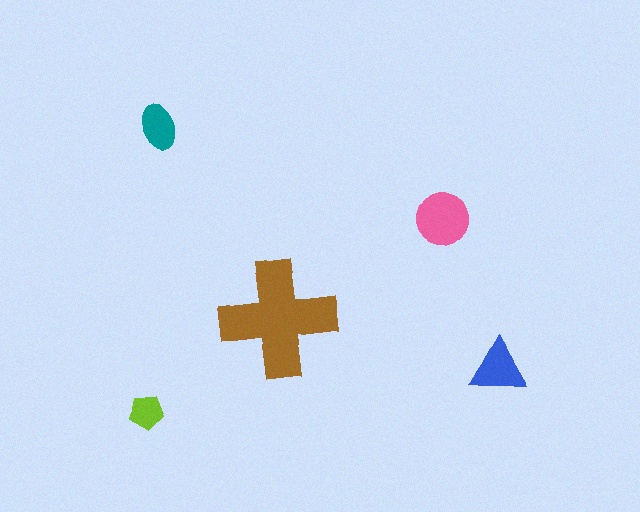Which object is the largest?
The brown cross.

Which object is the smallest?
The lime pentagon.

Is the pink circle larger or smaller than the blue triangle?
Larger.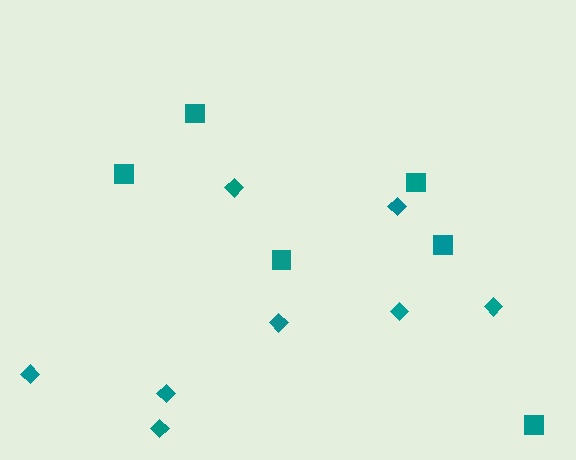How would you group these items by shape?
There are 2 groups: one group of diamonds (8) and one group of squares (6).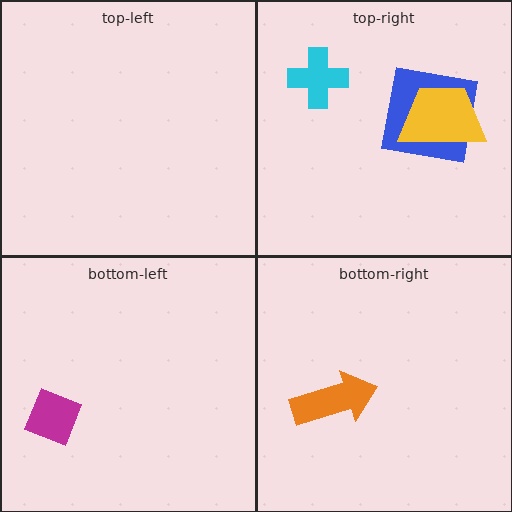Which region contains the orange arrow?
The bottom-right region.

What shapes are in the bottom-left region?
The magenta diamond.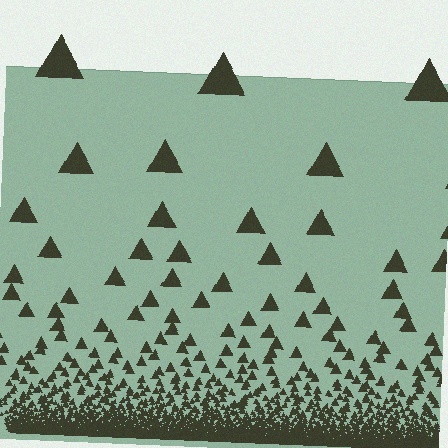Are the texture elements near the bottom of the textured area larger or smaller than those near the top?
Smaller. The gradient is inverted — elements near the bottom are smaller and denser.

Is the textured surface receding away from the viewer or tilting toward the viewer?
The surface appears to tilt toward the viewer. Texture elements get larger and sparser toward the top.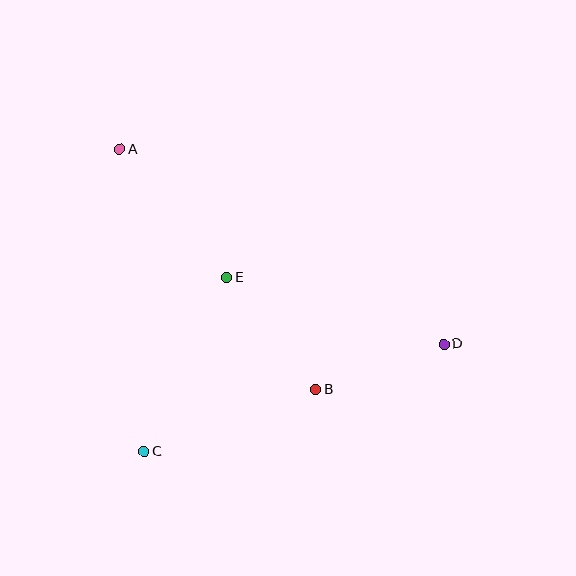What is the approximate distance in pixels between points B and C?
The distance between B and C is approximately 182 pixels.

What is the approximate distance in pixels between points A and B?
The distance between A and B is approximately 310 pixels.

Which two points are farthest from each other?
Points A and D are farthest from each other.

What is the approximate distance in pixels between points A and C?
The distance between A and C is approximately 303 pixels.